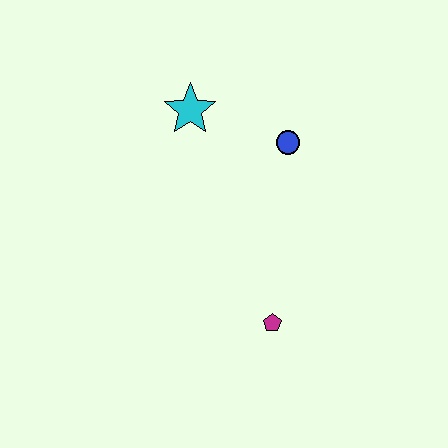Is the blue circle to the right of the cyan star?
Yes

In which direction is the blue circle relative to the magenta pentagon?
The blue circle is above the magenta pentagon.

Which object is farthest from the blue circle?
The magenta pentagon is farthest from the blue circle.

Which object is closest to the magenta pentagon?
The blue circle is closest to the magenta pentagon.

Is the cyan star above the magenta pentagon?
Yes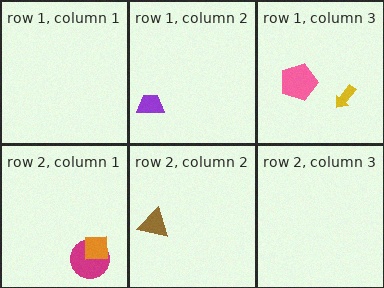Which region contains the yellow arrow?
The row 1, column 3 region.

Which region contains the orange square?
The row 2, column 1 region.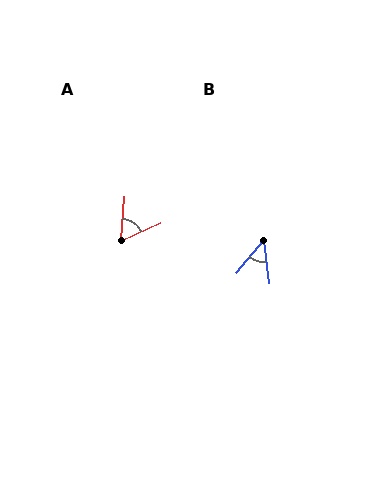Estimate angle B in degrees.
Approximately 47 degrees.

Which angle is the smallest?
B, at approximately 47 degrees.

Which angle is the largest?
A, at approximately 61 degrees.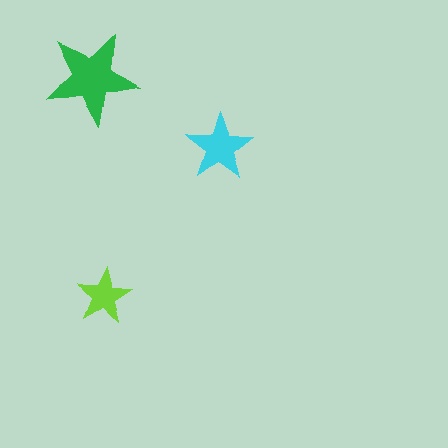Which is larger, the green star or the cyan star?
The green one.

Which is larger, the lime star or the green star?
The green one.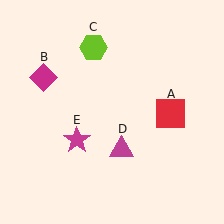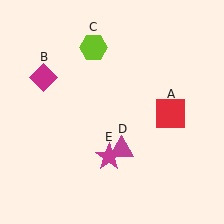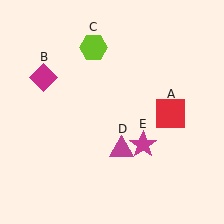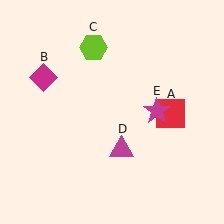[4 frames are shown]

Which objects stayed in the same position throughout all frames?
Red square (object A) and magenta diamond (object B) and lime hexagon (object C) and magenta triangle (object D) remained stationary.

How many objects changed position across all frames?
1 object changed position: magenta star (object E).